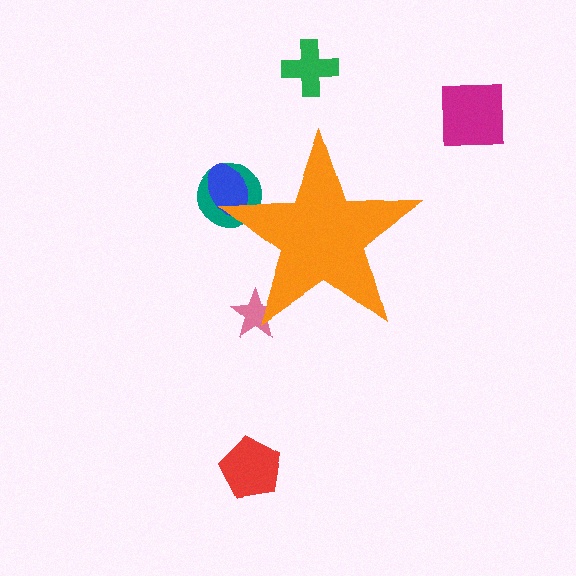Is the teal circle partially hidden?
Yes, the teal circle is partially hidden behind the orange star.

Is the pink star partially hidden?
Yes, the pink star is partially hidden behind the orange star.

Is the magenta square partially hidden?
No, the magenta square is fully visible.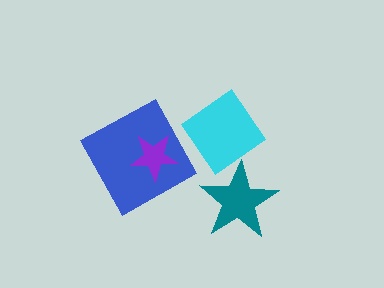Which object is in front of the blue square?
The purple star is in front of the blue square.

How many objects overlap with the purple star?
1 object overlaps with the purple star.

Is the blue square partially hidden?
Yes, it is partially covered by another shape.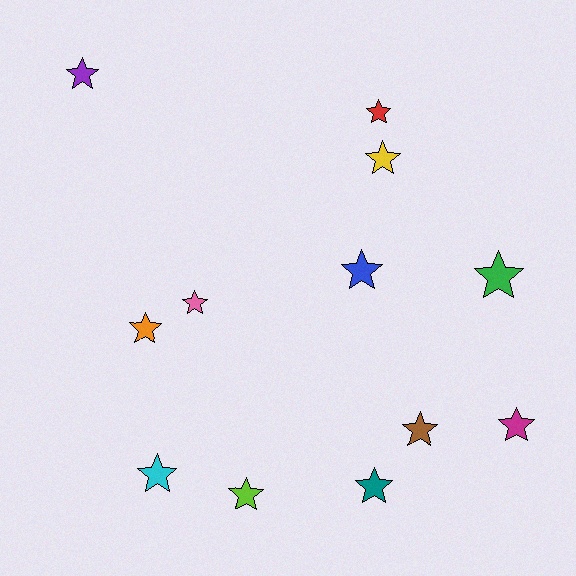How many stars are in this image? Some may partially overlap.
There are 12 stars.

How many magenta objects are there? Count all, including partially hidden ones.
There is 1 magenta object.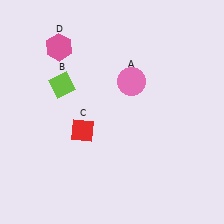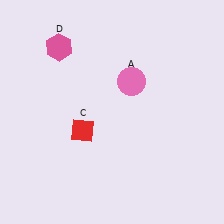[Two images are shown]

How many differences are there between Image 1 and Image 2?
There is 1 difference between the two images.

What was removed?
The lime diamond (B) was removed in Image 2.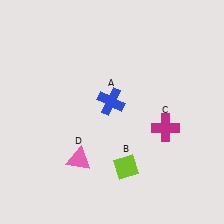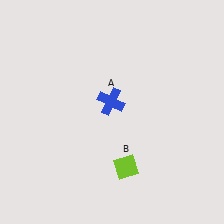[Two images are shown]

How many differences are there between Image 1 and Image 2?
There are 2 differences between the two images.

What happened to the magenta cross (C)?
The magenta cross (C) was removed in Image 2. It was in the bottom-right area of Image 1.